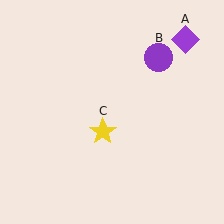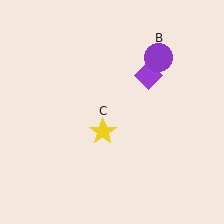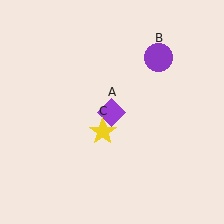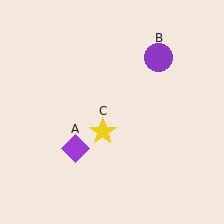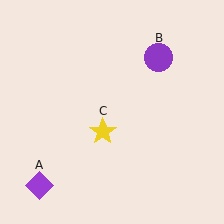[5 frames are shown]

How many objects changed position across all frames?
1 object changed position: purple diamond (object A).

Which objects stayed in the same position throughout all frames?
Purple circle (object B) and yellow star (object C) remained stationary.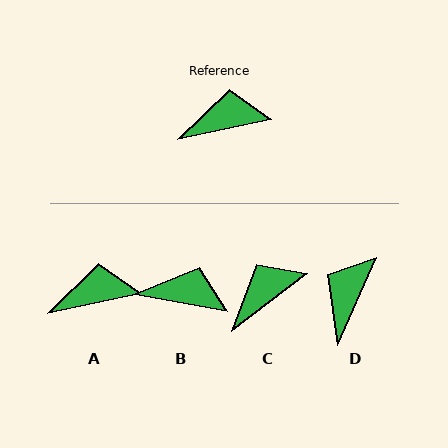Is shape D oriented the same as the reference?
No, it is off by about 54 degrees.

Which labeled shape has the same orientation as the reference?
A.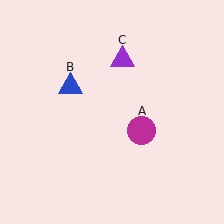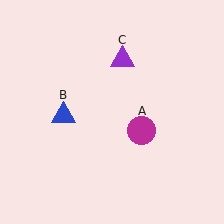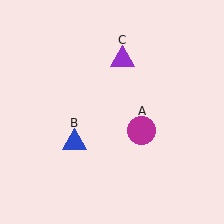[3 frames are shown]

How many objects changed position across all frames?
1 object changed position: blue triangle (object B).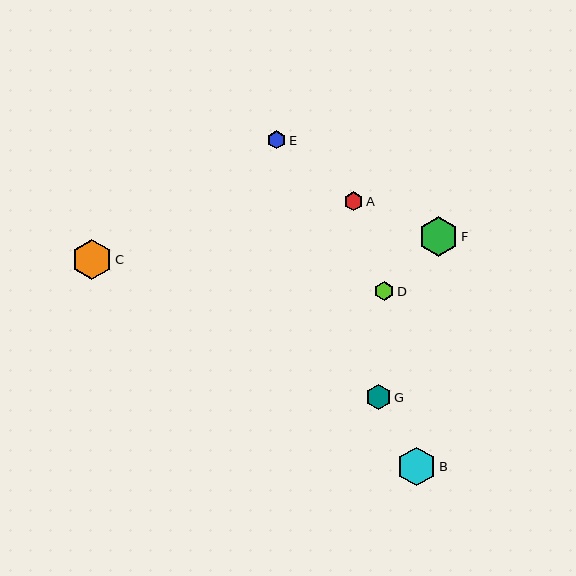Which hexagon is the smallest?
Hexagon E is the smallest with a size of approximately 18 pixels.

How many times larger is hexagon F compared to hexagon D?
Hexagon F is approximately 2.1 times the size of hexagon D.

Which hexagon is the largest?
Hexagon C is the largest with a size of approximately 41 pixels.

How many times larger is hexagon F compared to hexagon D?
Hexagon F is approximately 2.1 times the size of hexagon D.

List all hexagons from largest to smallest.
From largest to smallest: C, F, B, G, D, A, E.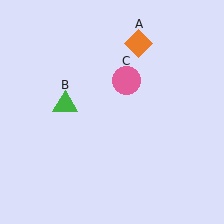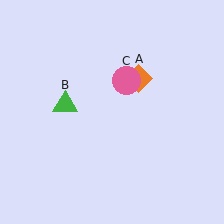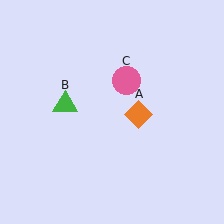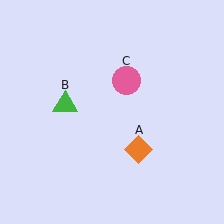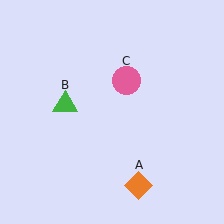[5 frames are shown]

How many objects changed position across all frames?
1 object changed position: orange diamond (object A).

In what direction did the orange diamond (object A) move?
The orange diamond (object A) moved down.